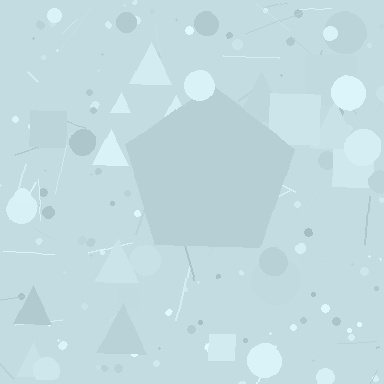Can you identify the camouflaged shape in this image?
The camouflaged shape is a pentagon.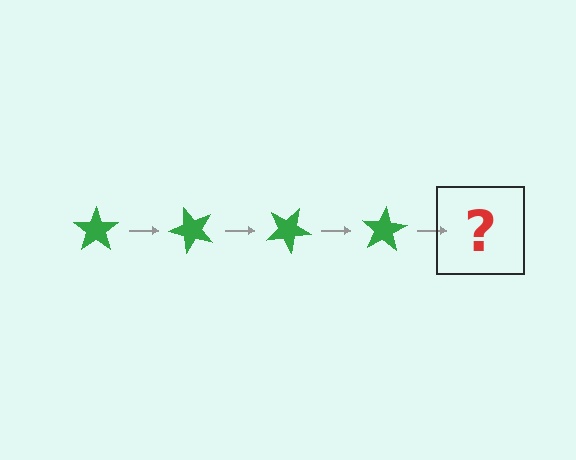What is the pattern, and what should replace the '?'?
The pattern is that the star rotates 50 degrees each step. The '?' should be a green star rotated 200 degrees.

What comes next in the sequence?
The next element should be a green star rotated 200 degrees.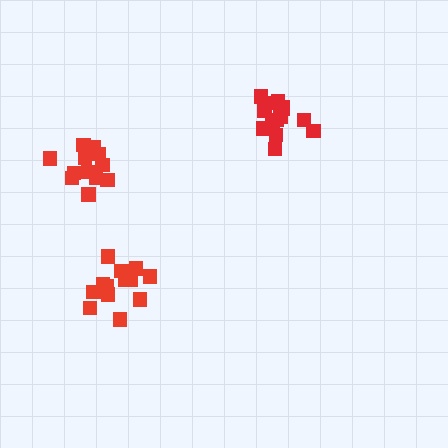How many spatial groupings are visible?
There are 3 spatial groupings.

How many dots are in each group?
Group 1: 13 dots, Group 2: 12 dots, Group 3: 14 dots (39 total).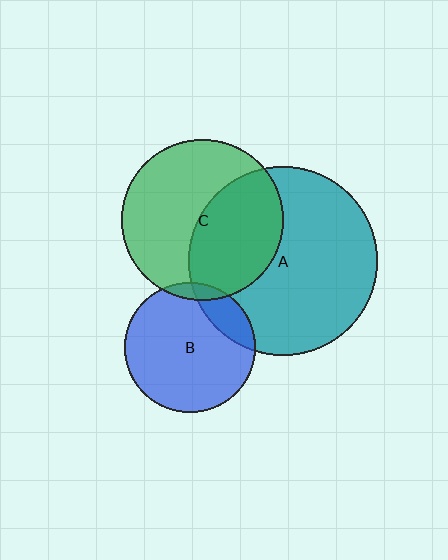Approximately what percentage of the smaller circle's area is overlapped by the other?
Approximately 45%.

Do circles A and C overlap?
Yes.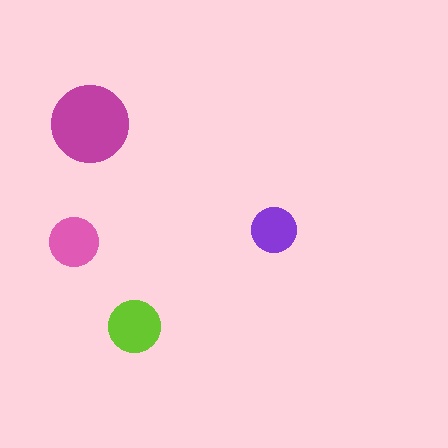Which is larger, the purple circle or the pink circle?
The pink one.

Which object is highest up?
The magenta circle is topmost.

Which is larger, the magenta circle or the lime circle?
The magenta one.